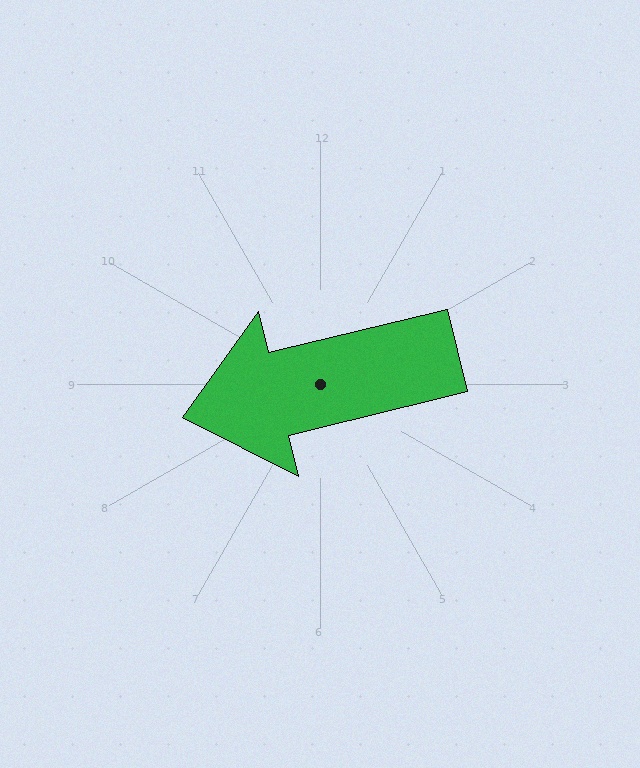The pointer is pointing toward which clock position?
Roughly 9 o'clock.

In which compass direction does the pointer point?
West.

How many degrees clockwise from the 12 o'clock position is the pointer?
Approximately 256 degrees.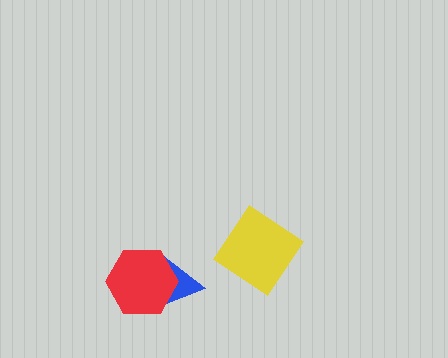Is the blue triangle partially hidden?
Yes, it is partially covered by another shape.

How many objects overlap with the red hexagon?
1 object overlaps with the red hexagon.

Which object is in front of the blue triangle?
The red hexagon is in front of the blue triangle.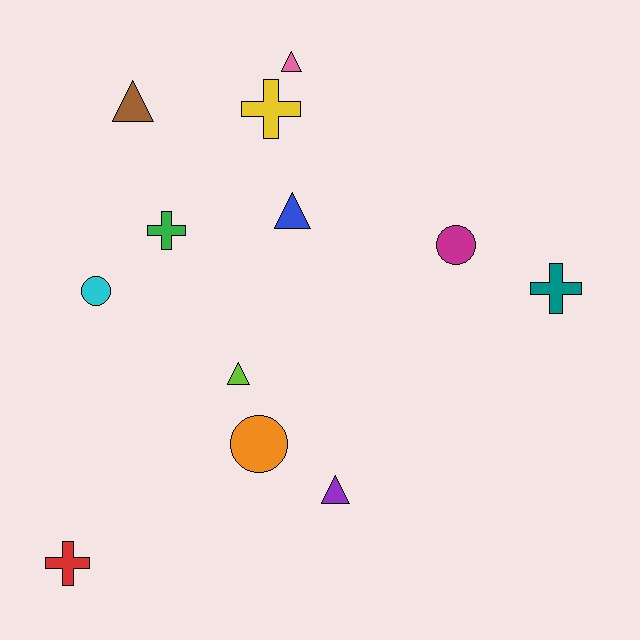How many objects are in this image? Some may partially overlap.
There are 12 objects.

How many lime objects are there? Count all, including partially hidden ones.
There is 1 lime object.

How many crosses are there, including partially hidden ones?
There are 4 crosses.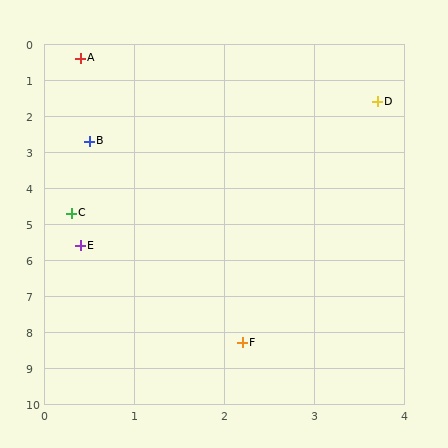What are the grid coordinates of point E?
Point E is at approximately (0.4, 5.6).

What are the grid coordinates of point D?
Point D is at approximately (3.7, 1.6).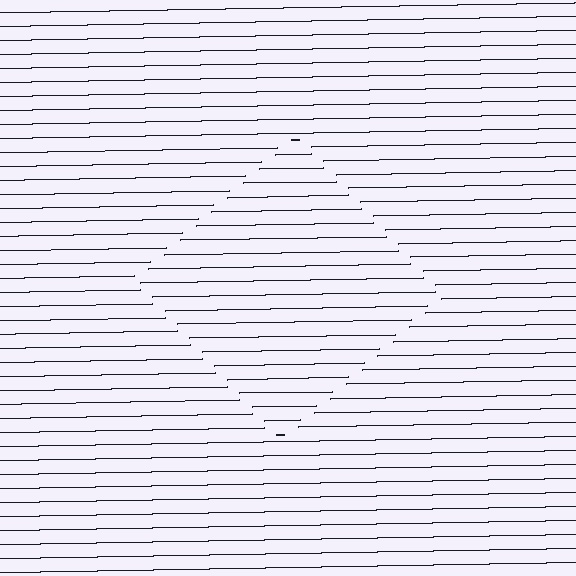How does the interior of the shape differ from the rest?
The interior of the shape contains the same grating, shifted by half a period — the contour is defined by the phase discontinuity where line-ends from the inner and outer gratings abut.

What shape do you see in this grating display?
An illusory square. The interior of the shape contains the same grating, shifted by half a period — the contour is defined by the phase discontinuity where line-ends from the inner and outer gratings abut.